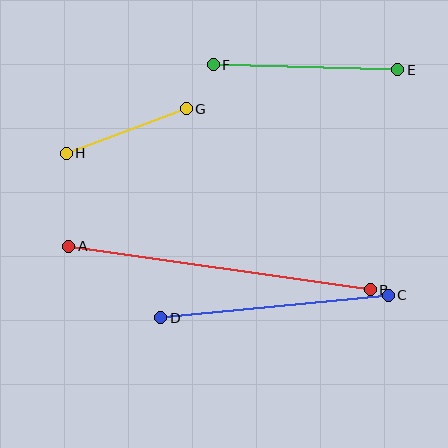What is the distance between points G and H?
The distance is approximately 128 pixels.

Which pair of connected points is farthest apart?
Points A and B are farthest apart.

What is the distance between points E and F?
The distance is approximately 185 pixels.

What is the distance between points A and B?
The distance is approximately 305 pixels.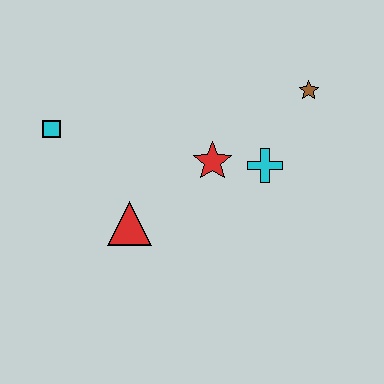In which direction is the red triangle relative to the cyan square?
The red triangle is below the cyan square.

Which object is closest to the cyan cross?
The red star is closest to the cyan cross.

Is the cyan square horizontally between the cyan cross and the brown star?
No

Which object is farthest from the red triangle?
The brown star is farthest from the red triangle.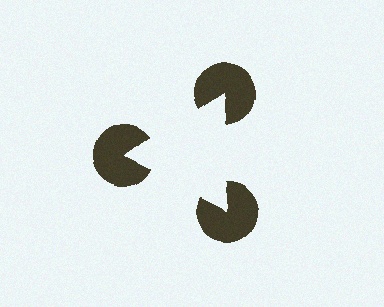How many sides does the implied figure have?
3 sides.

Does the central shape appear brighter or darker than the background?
It typically appears slightly brighter than the background, even though no actual brightness change is drawn.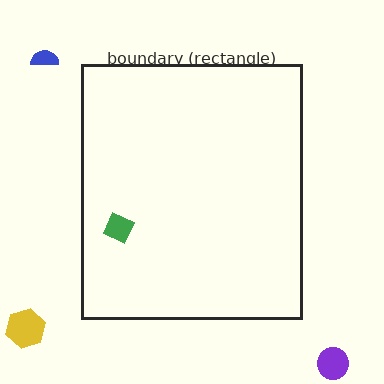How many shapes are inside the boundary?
1 inside, 3 outside.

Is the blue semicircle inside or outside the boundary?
Outside.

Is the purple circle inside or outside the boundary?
Outside.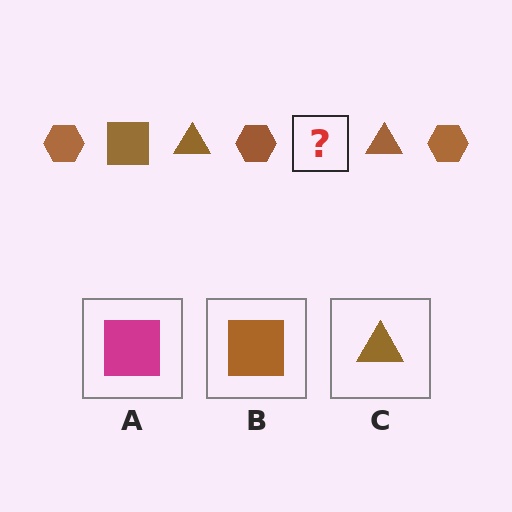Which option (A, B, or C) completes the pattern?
B.